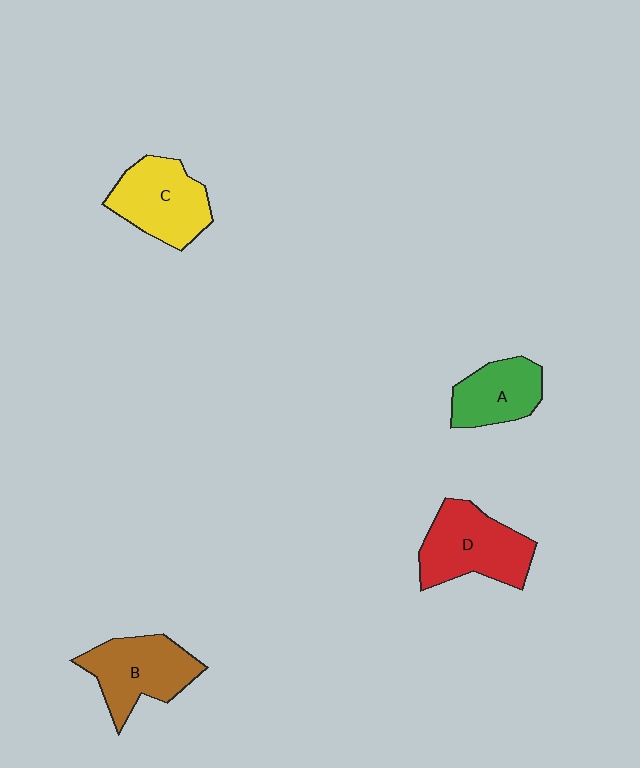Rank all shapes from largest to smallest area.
From largest to smallest: D (red), B (brown), C (yellow), A (green).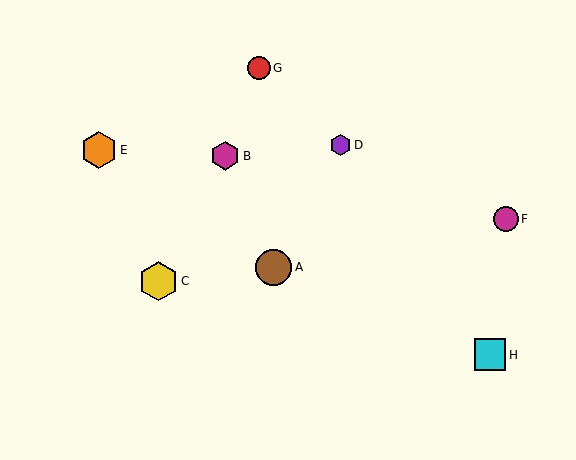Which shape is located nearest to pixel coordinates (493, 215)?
The magenta circle (labeled F) at (506, 219) is nearest to that location.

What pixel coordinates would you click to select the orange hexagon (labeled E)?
Click at (99, 150) to select the orange hexagon E.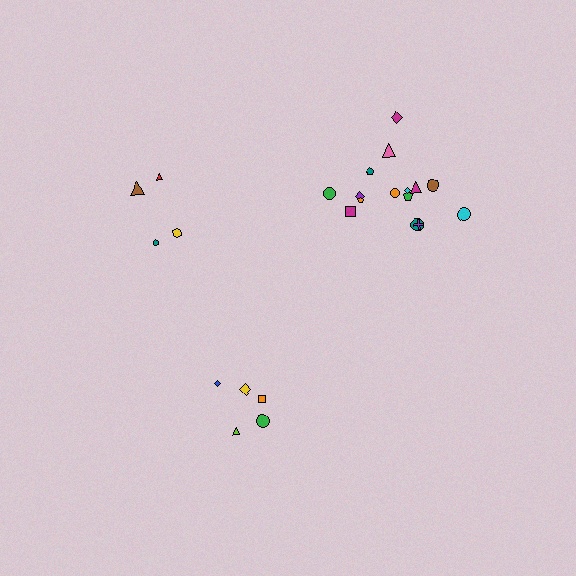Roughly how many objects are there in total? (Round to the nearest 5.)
Roughly 25 objects in total.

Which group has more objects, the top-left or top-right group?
The top-right group.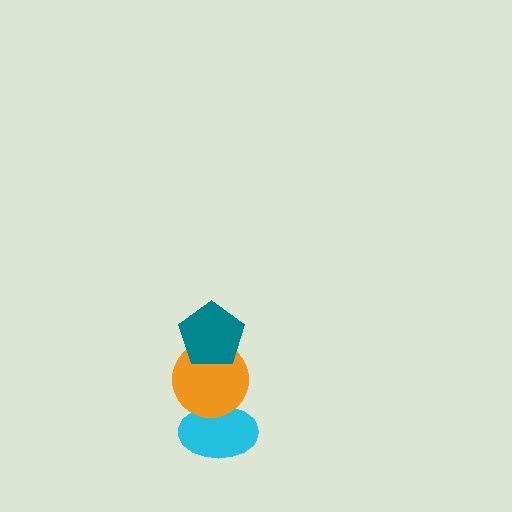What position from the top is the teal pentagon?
The teal pentagon is 1st from the top.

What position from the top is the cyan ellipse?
The cyan ellipse is 3rd from the top.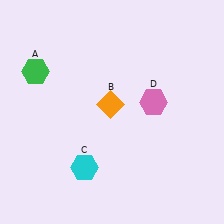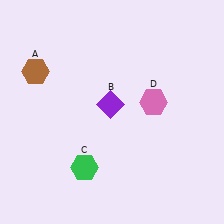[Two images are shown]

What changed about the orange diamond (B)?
In Image 1, B is orange. In Image 2, it changed to purple.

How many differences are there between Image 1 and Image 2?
There are 3 differences between the two images.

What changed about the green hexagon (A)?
In Image 1, A is green. In Image 2, it changed to brown.